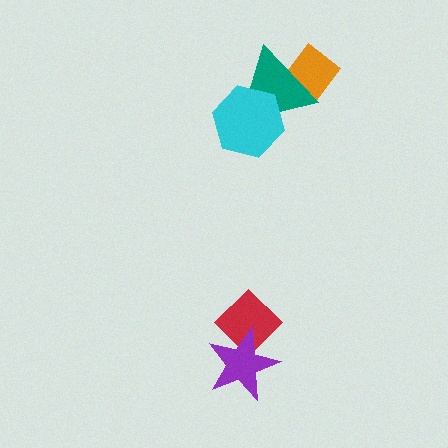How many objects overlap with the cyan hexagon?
1 object overlaps with the cyan hexagon.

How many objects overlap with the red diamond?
1 object overlaps with the red diamond.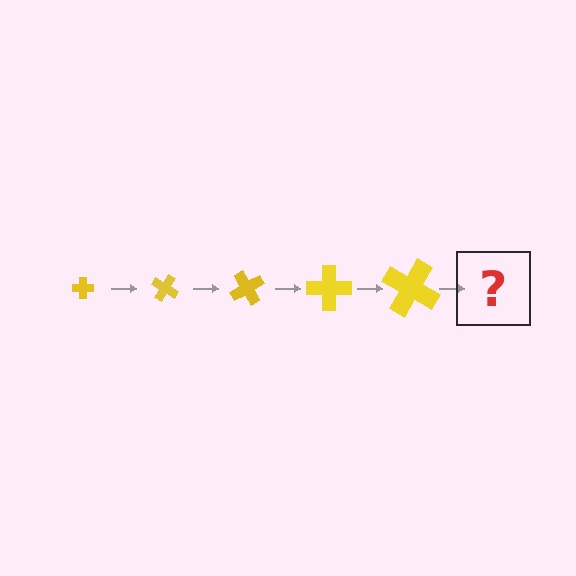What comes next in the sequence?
The next element should be a cross, larger than the previous one and rotated 150 degrees from the start.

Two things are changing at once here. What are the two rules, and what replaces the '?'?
The two rules are that the cross grows larger each step and it rotates 30 degrees each step. The '?' should be a cross, larger than the previous one and rotated 150 degrees from the start.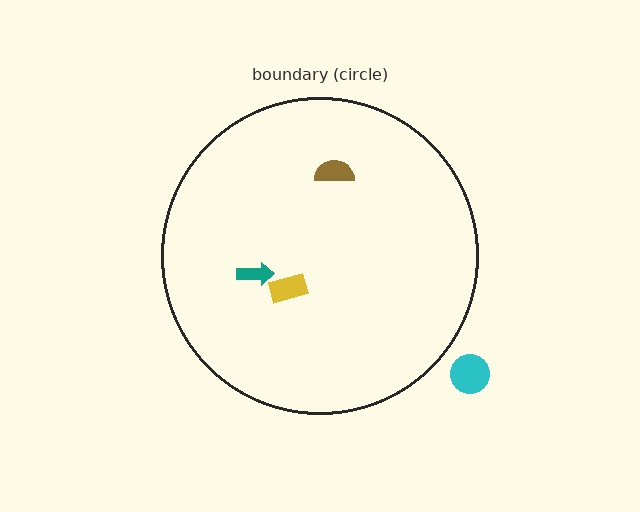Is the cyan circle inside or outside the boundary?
Outside.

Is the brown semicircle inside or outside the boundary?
Inside.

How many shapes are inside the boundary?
3 inside, 1 outside.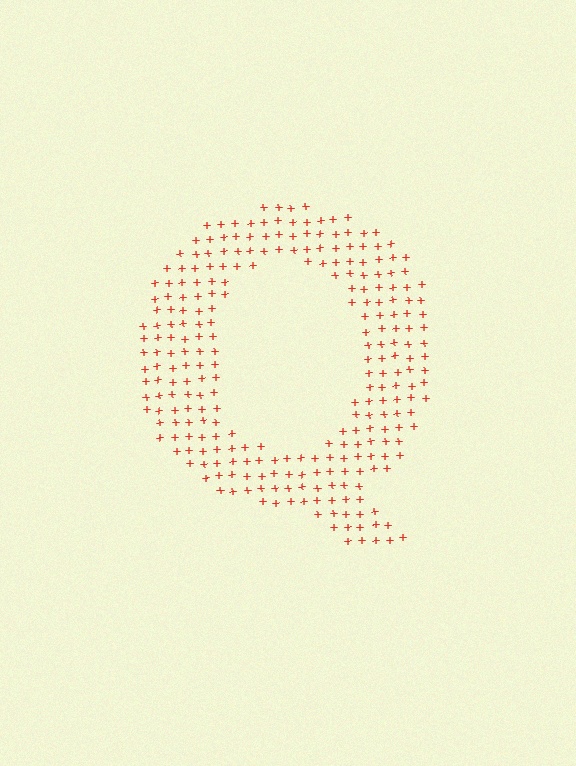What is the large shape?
The large shape is the letter Q.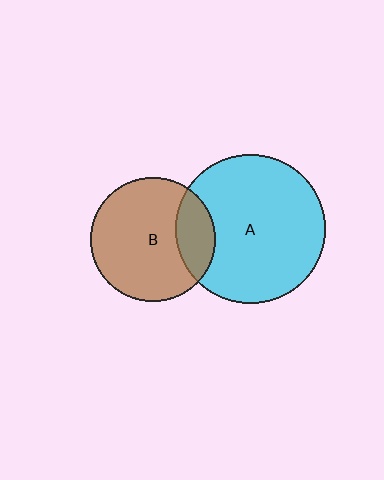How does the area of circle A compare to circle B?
Approximately 1.5 times.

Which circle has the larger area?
Circle A (cyan).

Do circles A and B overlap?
Yes.